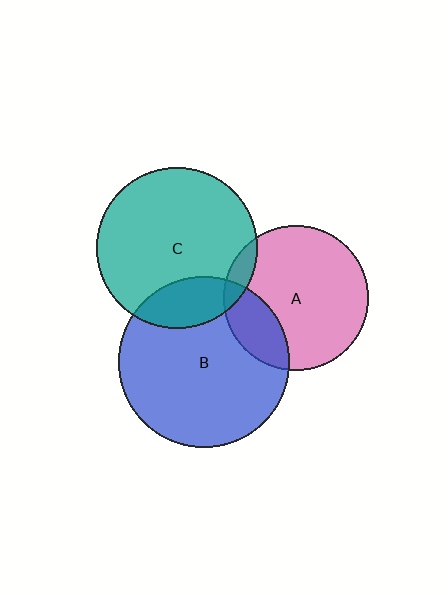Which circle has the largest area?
Circle B (blue).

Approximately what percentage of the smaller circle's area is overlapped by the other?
Approximately 20%.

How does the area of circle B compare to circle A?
Approximately 1.4 times.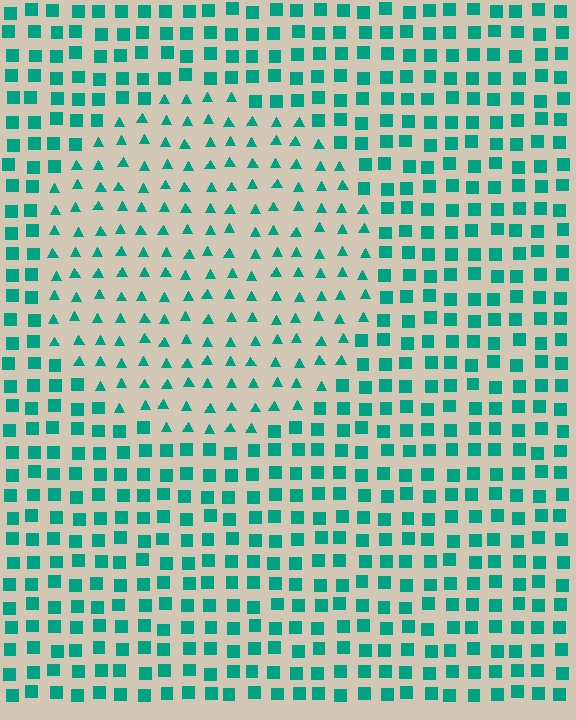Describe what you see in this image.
The image is filled with small teal elements arranged in a uniform grid. A circle-shaped region contains triangles, while the surrounding area contains squares. The boundary is defined purely by the change in element shape.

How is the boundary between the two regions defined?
The boundary is defined by a change in element shape: triangles inside vs. squares outside. All elements share the same color and spacing.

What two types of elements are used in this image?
The image uses triangles inside the circle region and squares outside it.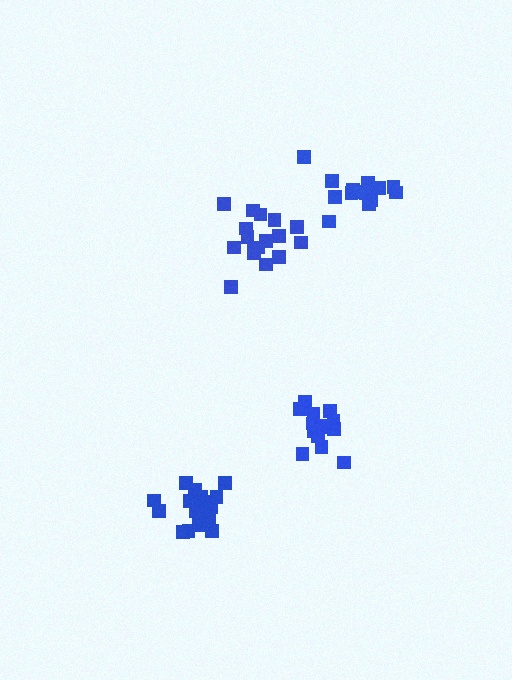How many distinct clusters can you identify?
There are 4 distinct clusters.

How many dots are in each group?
Group 1: 15 dots, Group 2: 15 dots, Group 3: 18 dots, Group 4: 20 dots (68 total).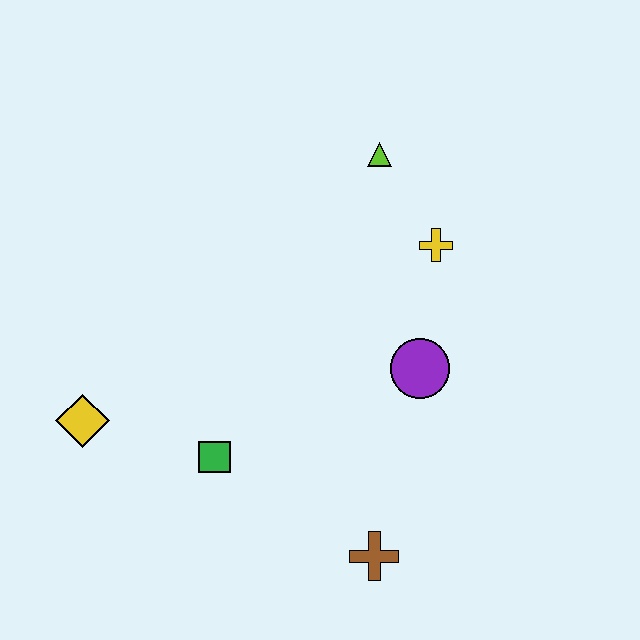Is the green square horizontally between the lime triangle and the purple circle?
No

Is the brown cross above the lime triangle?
No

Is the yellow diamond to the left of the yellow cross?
Yes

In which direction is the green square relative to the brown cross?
The green square is to the left of the brown cross.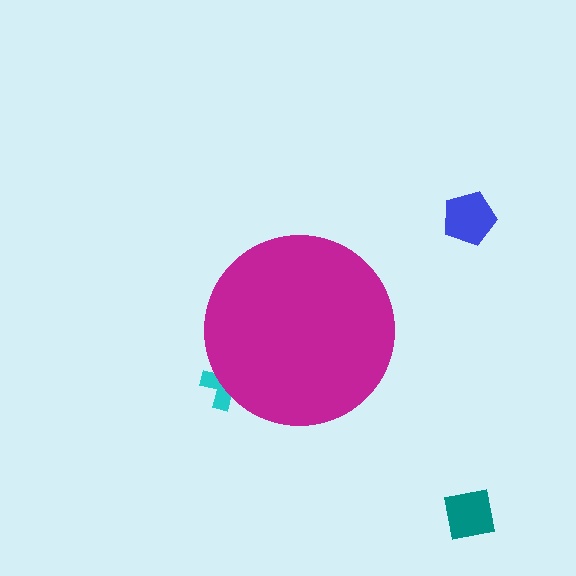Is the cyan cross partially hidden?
Yes, the cyan cross is partially hidden behind the magenta circle.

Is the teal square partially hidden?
No, the teal square is fully visible.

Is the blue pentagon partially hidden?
No, the blue pentagon is fully visible.